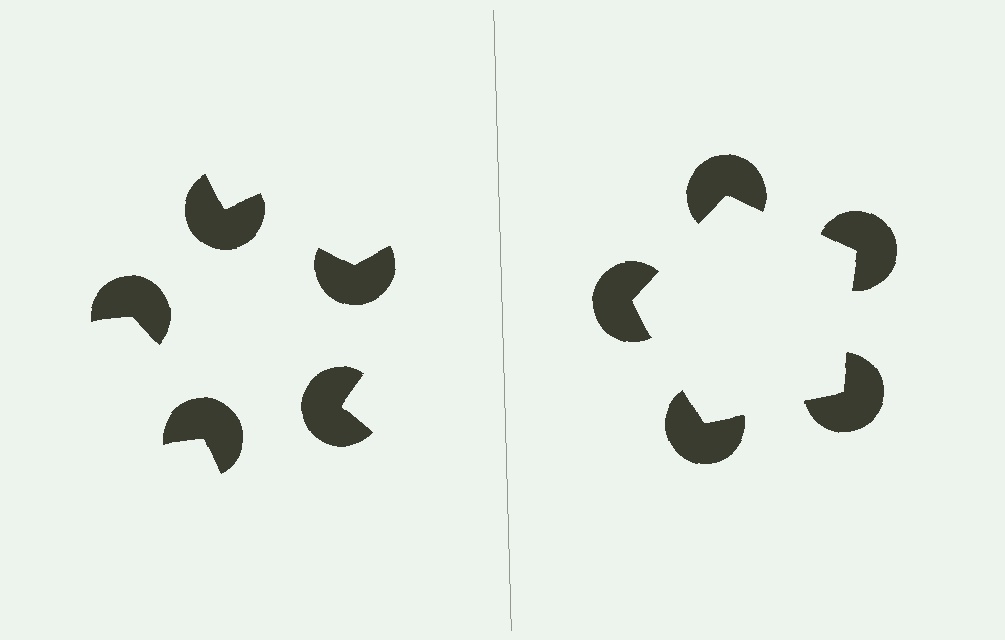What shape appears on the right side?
An illusory pentagon.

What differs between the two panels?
The pac-man discs are positioned identically on both sides; only the wedge orientations differ. On the right they align to a pentagon; on the left they are misaligned.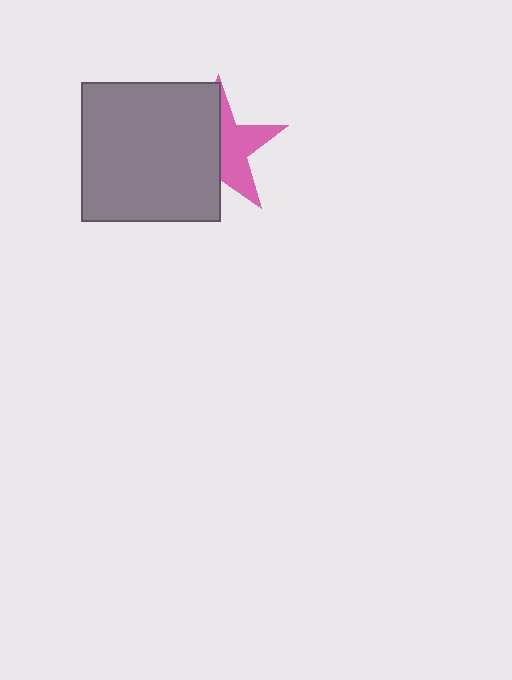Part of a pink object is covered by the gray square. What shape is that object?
It is a star.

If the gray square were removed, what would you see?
You would see the complete pink star.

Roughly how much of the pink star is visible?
About half of it is visible (roughly 45%).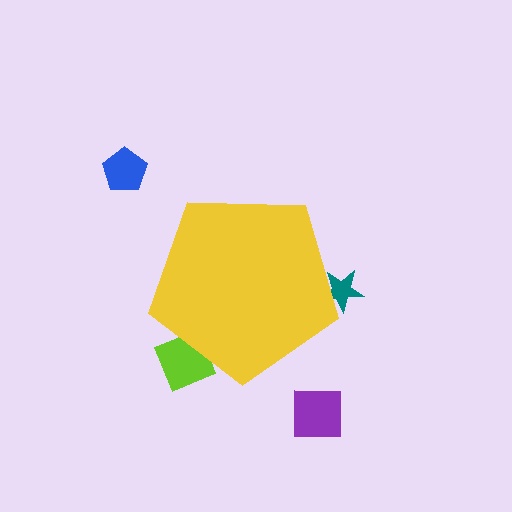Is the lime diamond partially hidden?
Yes, the lime diamond is partially hidden behind the yellow pentagon.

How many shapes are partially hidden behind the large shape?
2 shapes are partially hidden.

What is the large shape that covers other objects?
A yellow pentagon.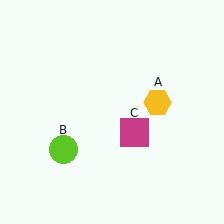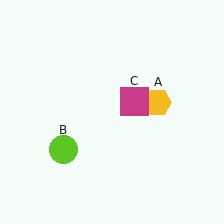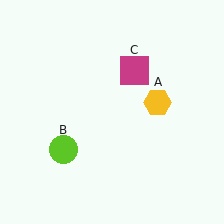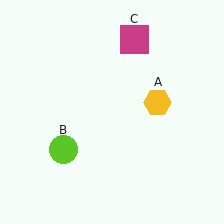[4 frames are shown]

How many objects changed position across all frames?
1 object changed position: magenta square (object C).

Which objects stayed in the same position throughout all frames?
Yellow hexagon (object A) and lime circle (object B) remained stationary.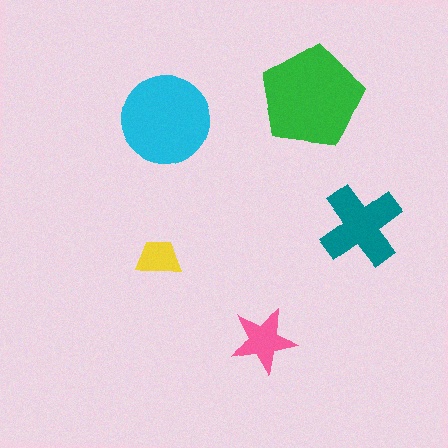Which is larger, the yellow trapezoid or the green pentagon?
The green pentagon.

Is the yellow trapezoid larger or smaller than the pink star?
Smaller.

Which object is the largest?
The green pentagon.